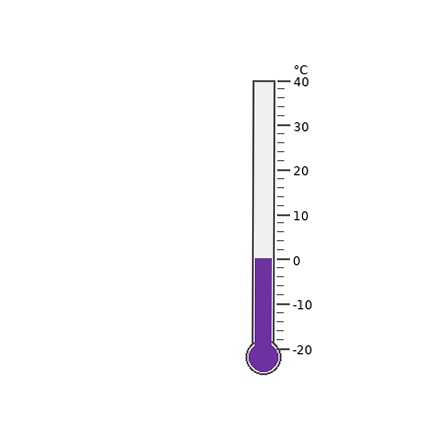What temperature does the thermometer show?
The thermometer shows approximately 0°C.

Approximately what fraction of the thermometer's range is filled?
The thermometer is filled to approximately 35% of its range.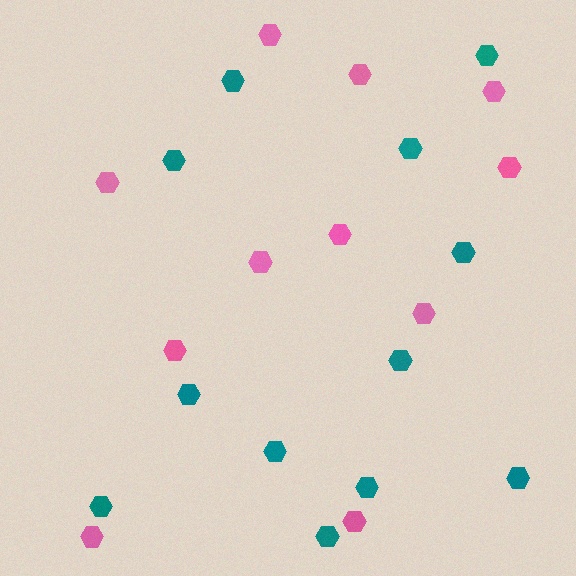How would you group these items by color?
There are 2 groups: one group of teal hexagons (12) and one group of pink hexagons (11).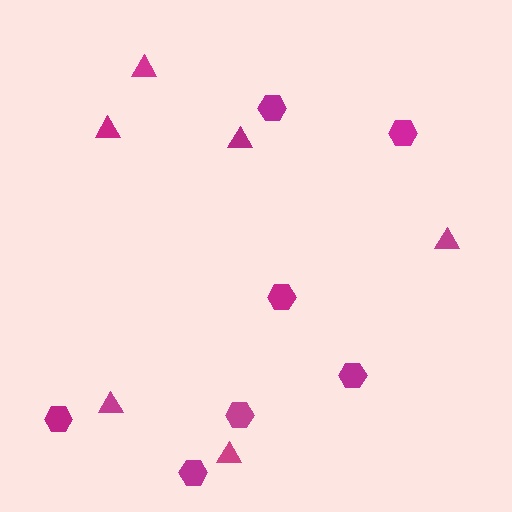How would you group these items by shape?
There are 2 groups: one group of hexagons (7) and one group of triangles (6).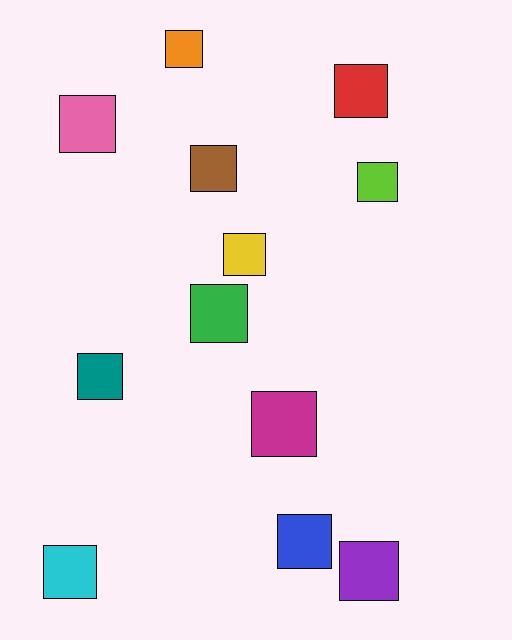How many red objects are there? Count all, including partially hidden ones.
There is 1 red object.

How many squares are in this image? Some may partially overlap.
There are 12 squares.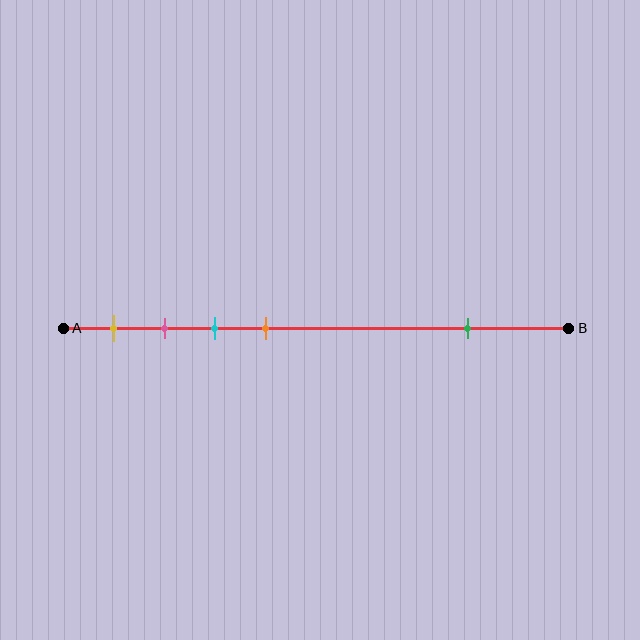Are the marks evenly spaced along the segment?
No, the marks are not evenly spaced.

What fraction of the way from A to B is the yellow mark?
The yellow mark is approximately 10% (0.1) of the way from A to B.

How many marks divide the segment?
There are 5 marks dividing the segment.